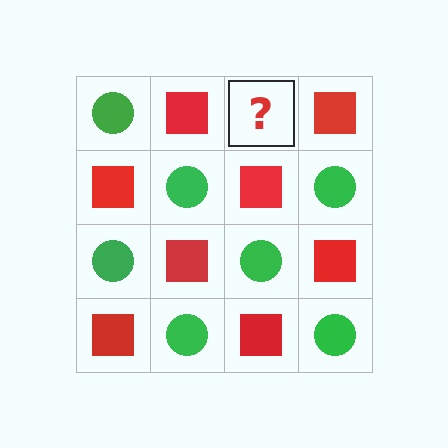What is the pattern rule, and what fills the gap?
The rule is that it alternates green circle and red square in a checkerboard pattern. The gap should be filled with a green circle.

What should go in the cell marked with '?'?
The missing cell should contain a green circle.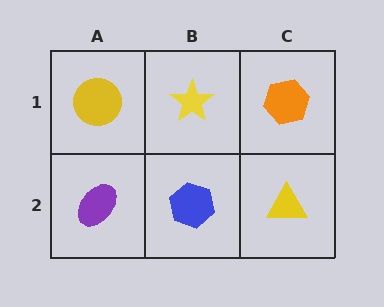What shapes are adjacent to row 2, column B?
A yellow star (row 1, column B), a purple ellipse (row 2, column A), a yellow triangle (row 2, column C).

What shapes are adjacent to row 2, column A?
A yellow circle (row 1, column A), a blue hexagon (row 2, column B).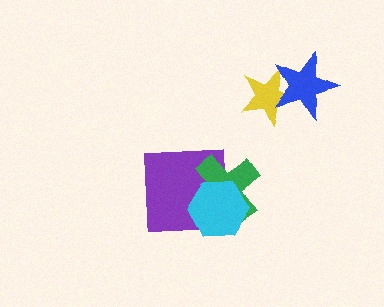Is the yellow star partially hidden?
Yes, it is partially covered by another shape.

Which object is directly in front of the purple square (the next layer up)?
The green cross is directly in front of the purple square.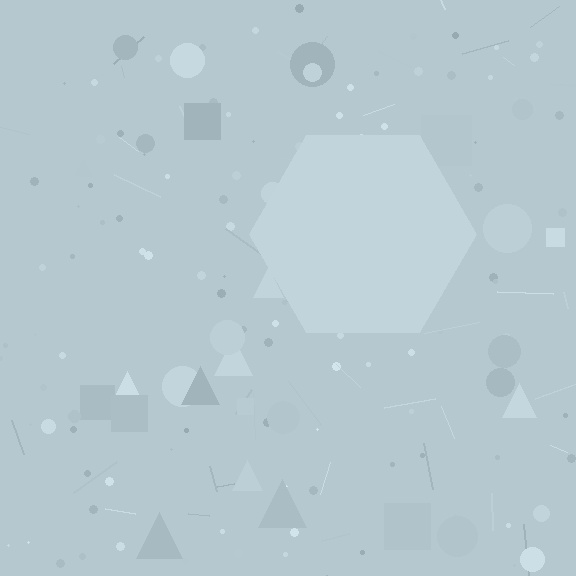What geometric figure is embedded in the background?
A hexagon is embedded in the background.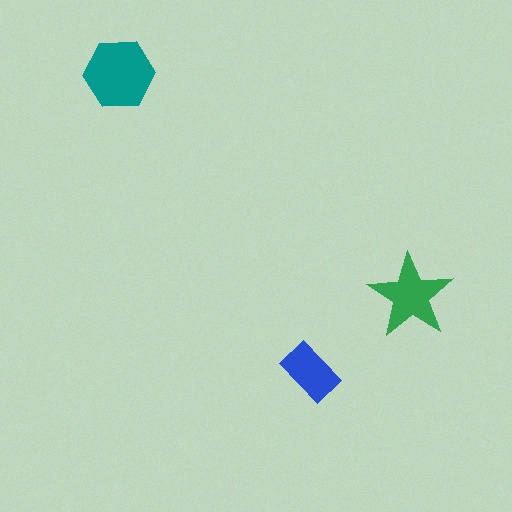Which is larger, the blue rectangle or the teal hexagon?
The teal hexagon.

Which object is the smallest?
The blue rectangle.